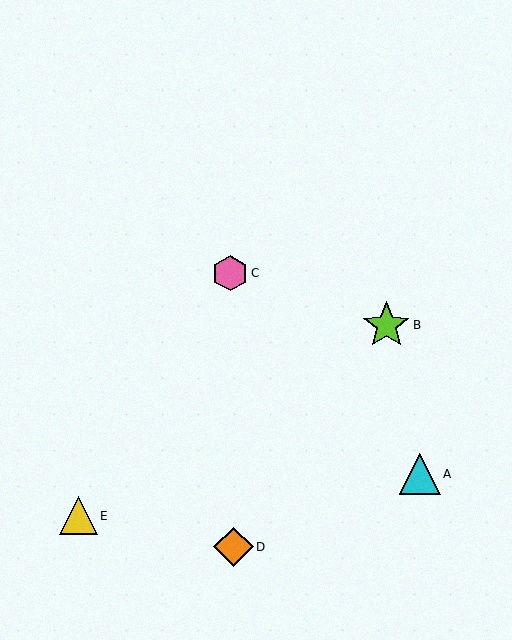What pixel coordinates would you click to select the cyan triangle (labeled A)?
Click at (420, 474) to select the cyan triangle A.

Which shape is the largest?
The lime star (labeled B) is the largest.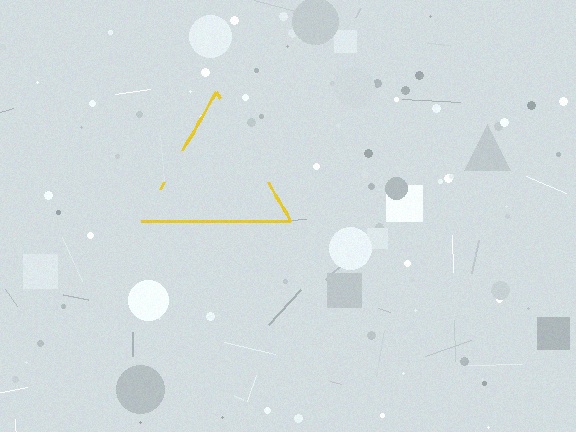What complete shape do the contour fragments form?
The contour fragments form a triangle.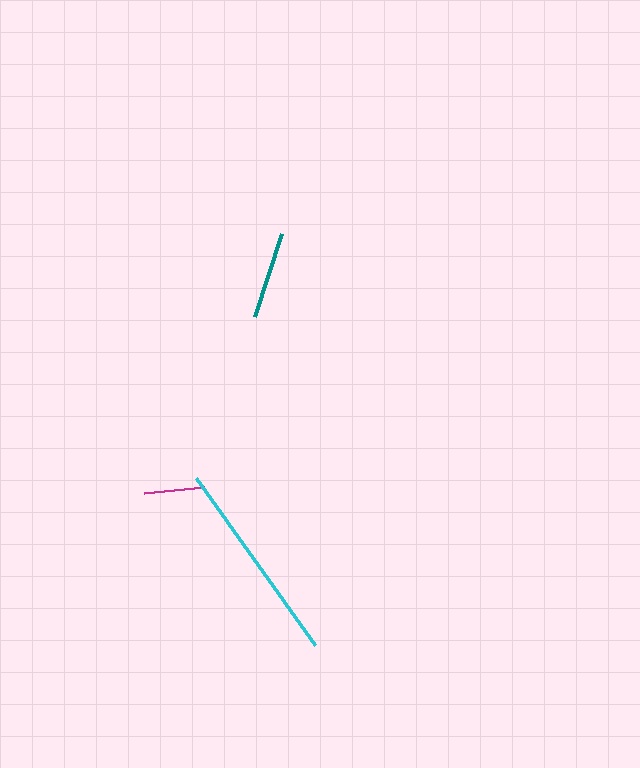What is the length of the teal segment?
The teal segment is approximately 88 pixels long.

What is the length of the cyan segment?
The cyan segment is approximately 206 pixels long.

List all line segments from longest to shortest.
From longest to shortest: cyan, teal, magenta.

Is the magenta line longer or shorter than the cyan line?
The cyan line is longer than the magenta line.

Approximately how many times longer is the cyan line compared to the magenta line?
The cyan line is approximately 3.4 times the length of the magenta line.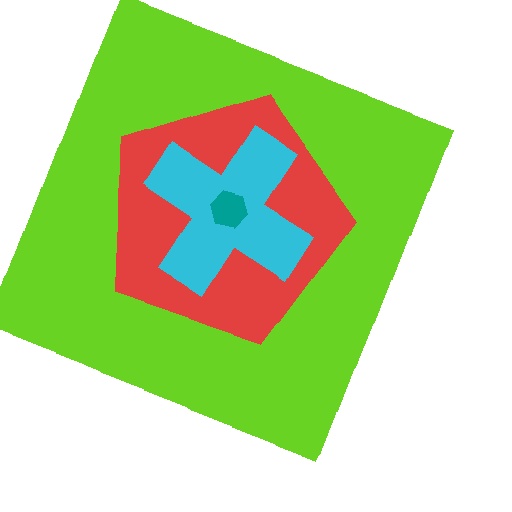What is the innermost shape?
The teal hexagon.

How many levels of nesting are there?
4.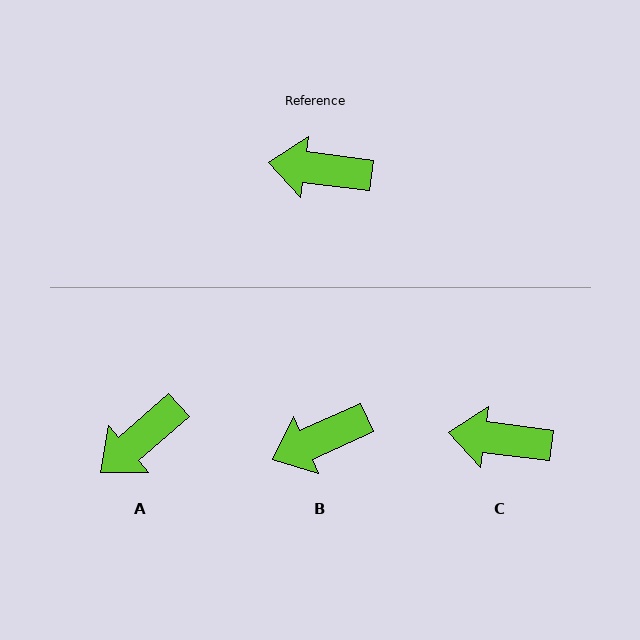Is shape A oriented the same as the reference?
No, it is off by about 48 degrees.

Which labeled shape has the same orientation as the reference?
C.